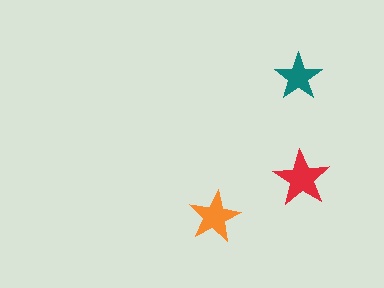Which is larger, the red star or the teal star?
The red one.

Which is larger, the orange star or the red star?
The red one.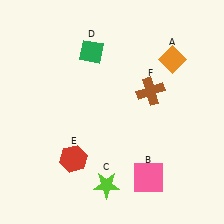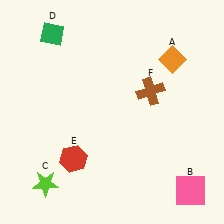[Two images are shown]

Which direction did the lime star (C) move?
The lime star (C) moved left.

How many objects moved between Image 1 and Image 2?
3 objects moved between the two images.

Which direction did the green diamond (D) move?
The green diamond (D) moved left.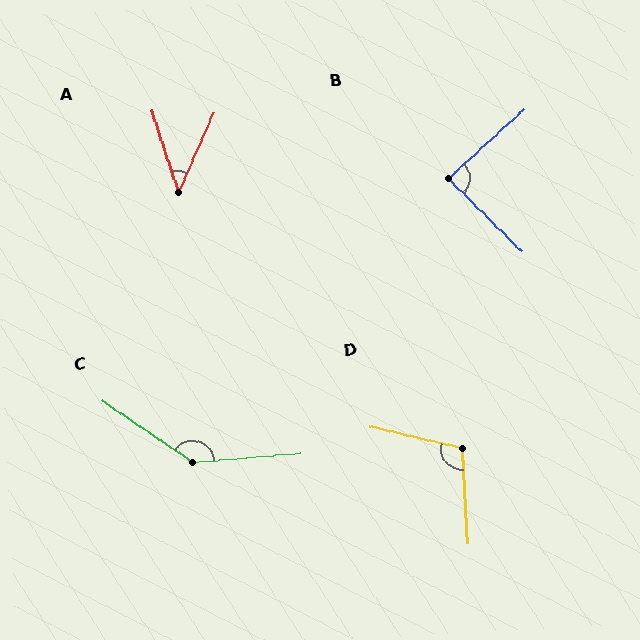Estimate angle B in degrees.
Approximately 87 degrees.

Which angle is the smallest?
A, at approximately 42 degrees.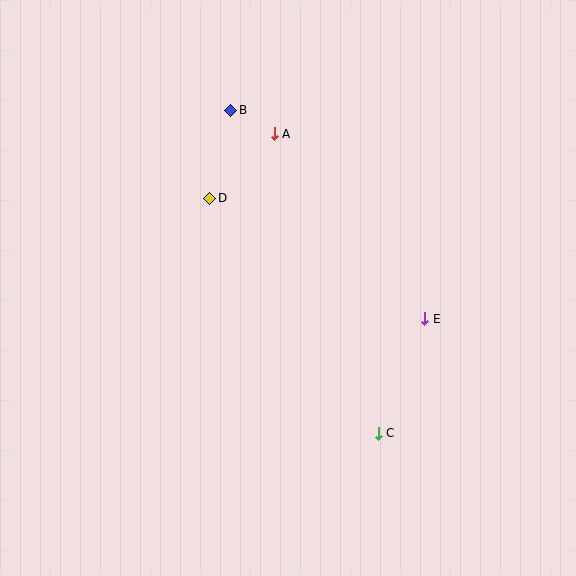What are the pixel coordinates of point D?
Point D is at (210, 198).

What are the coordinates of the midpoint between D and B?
The midpoint between D and B is at (220, 154).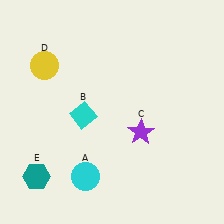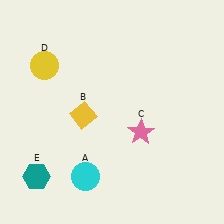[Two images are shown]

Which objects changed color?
B changed from cyan to yellow. C changed from purple to pink.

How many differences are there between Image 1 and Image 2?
There are 2 differences between the two images.